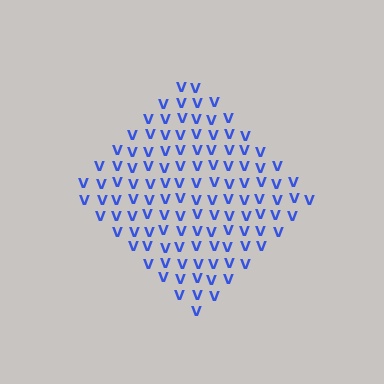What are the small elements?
The small elements are letter V's.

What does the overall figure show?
The overall figure shows a diamond.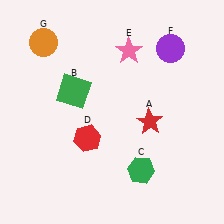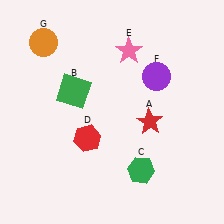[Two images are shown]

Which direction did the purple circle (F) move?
The purple circle (F) moved down.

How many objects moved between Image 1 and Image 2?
1 object moved between the two images.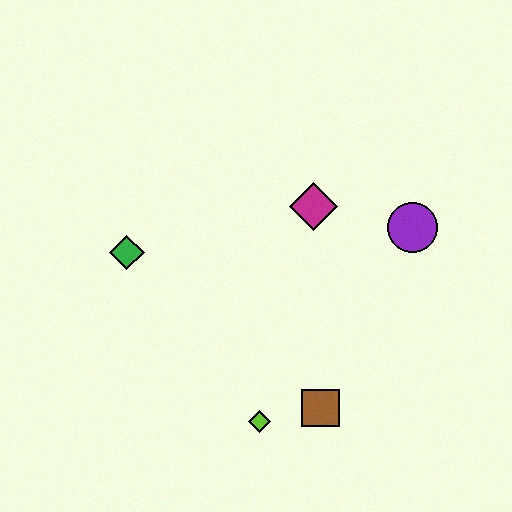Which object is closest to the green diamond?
The magenta diamond is closest to the green diamond.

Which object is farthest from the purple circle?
The green diamond is farthest from the purple circle.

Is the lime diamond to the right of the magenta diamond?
No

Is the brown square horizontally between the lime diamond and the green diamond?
No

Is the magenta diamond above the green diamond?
Yes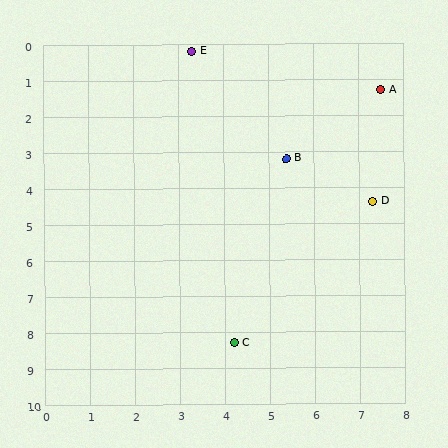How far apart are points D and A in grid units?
Points D and A are about 3.1 grid units apart.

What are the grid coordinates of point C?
Point C is at approximately (4.2, 8.3).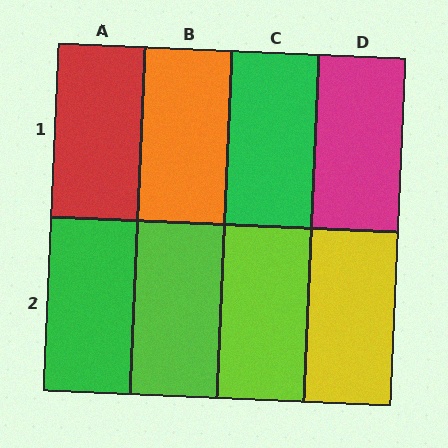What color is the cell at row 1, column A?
Red.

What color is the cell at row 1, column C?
Green.